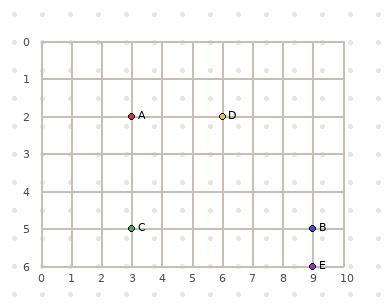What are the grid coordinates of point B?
Point B is at grid coordinates (9, 5).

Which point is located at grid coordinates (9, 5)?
Point B is at (9, 5).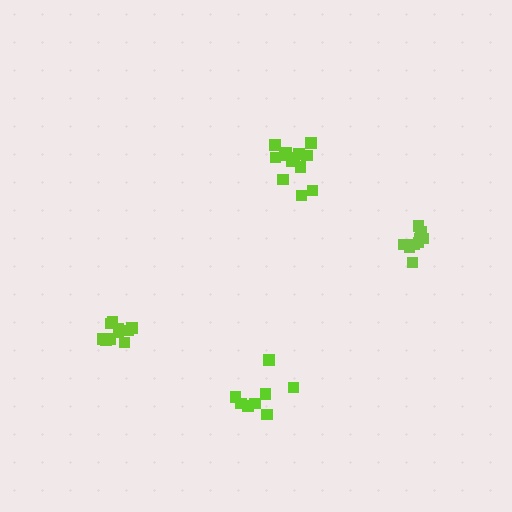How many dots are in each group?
Group 1: 10 dots, Group 2: 9 dots, Group 3: 8 dots, Group 4: 13 dots (40 total).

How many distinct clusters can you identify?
There are 4 distinct clusters.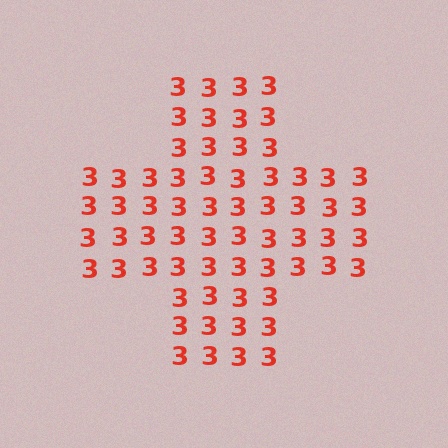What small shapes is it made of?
It is made of small digit 3's.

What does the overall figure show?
The overall figure shows a cross.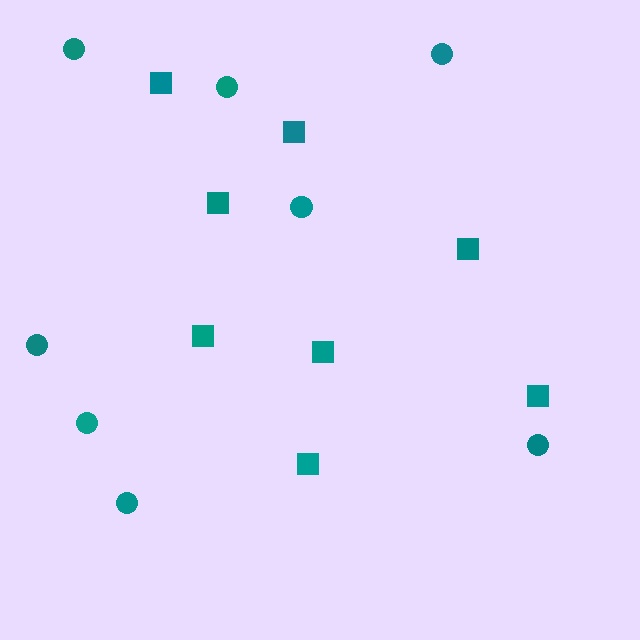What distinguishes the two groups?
There are 2 groups: one group of circles (8) and one group of squares (8).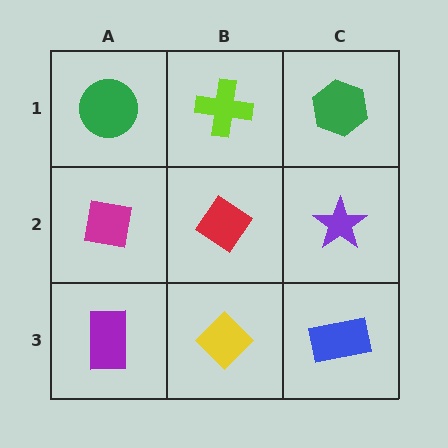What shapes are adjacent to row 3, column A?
A magenta square (row 2, column A), a yellow diamond (row 3, column B).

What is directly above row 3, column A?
A magenta square.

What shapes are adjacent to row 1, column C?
A purple star (row 2, column C), a lime cross (row 1, column B).